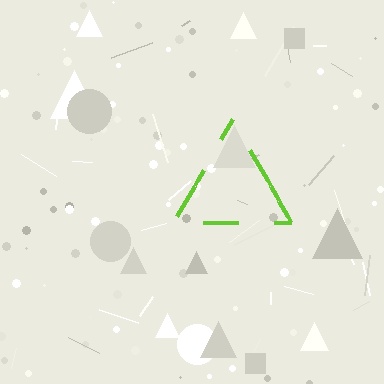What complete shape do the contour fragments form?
The contour fragments form a triangle.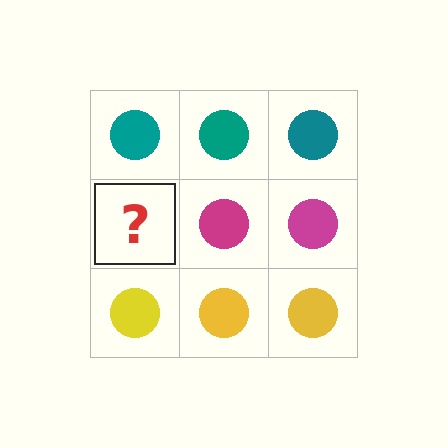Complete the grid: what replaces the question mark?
The question mark should be replaced with a magenta circle.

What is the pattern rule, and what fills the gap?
The rule is that each row has a consistent color. The gap should be filled with a magenta circle.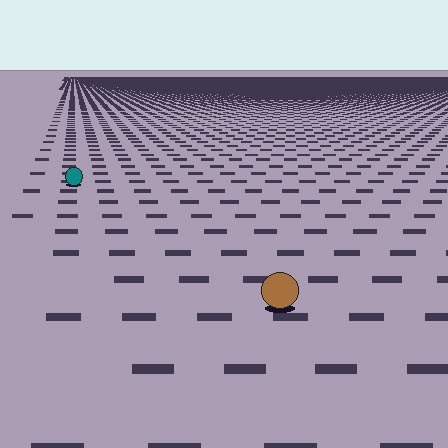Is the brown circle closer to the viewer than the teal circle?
Yes. The brown circle is closer — you can tell from the texture gradient: the ground texture is coarser near it.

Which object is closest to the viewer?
The brown circle is closest. The texture marks near it are larger and more spread out.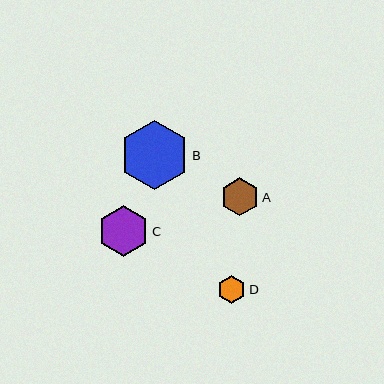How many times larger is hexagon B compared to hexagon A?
Hexagon B is approximately 1.8 times the size of hexagon A.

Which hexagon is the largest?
Hexagon B is the largest with a size of approximately 69 pixels.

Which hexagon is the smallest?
Hexagon D is the smallest with a size of approximately 28 pixels.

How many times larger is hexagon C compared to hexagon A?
Hexagon C is approximately 1.3 times the size of hexagon A.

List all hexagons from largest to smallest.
From largest to smallest: B, C, A, D.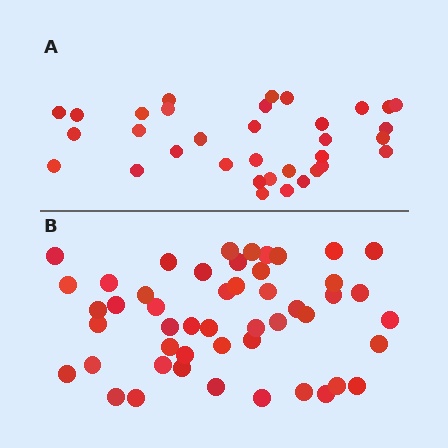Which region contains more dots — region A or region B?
Region B (the bottom region) has more dots.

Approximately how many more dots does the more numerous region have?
Region B has approximately 15 more dots than region A.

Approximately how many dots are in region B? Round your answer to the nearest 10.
About 50 dots. (The exact count is 49, which rounds to 50.)